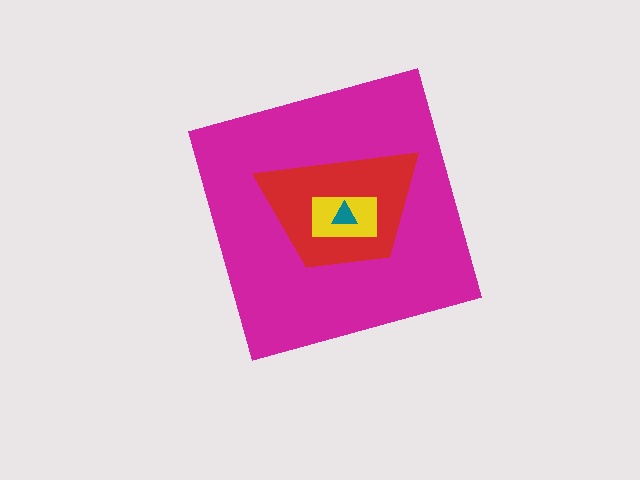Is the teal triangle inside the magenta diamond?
Yes.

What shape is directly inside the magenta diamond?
The red trapezoid.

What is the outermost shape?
The magenta diamond.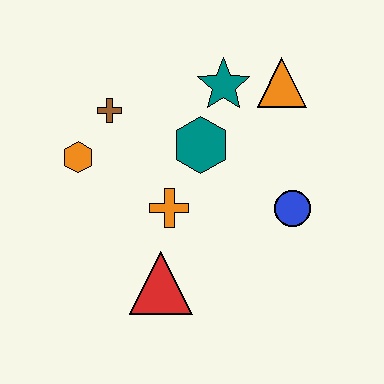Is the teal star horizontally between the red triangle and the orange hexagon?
No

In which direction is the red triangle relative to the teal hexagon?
The red triangle is below the teal hexagon.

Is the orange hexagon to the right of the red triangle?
No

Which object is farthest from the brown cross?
The blue circle is farthest from the brown cross.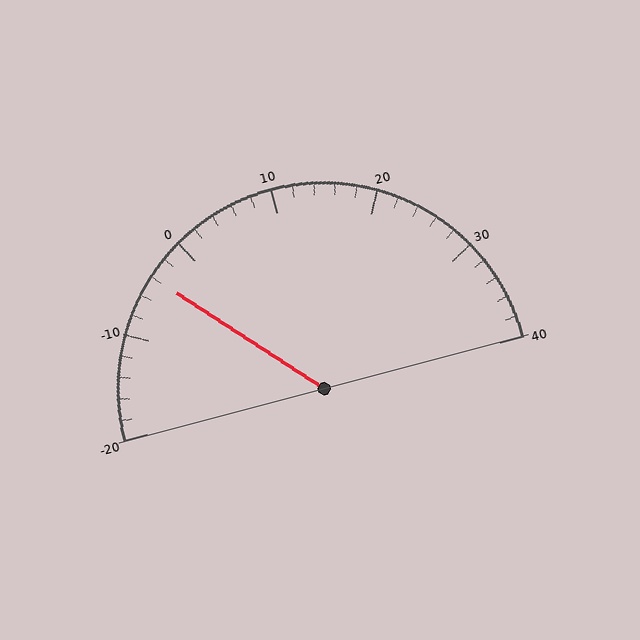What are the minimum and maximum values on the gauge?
The gauge ranges from -20 to 40.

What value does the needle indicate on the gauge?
The needle indicates approximately -4.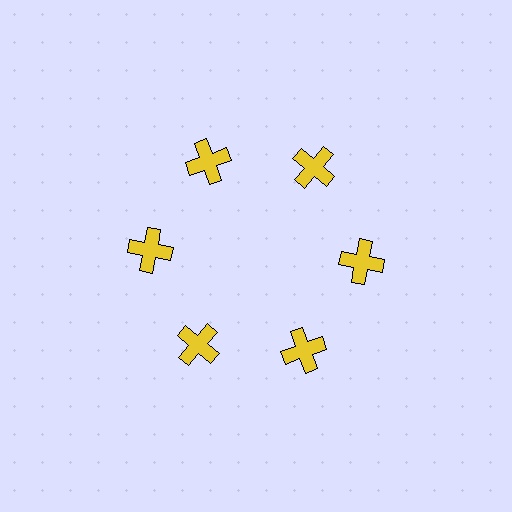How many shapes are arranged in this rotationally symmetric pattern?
There are 6 shapes, arranged in 6 groups of 1.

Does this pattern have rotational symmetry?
Yes, this pattern has 6-fold rotational symmetry. It looks the same after rotating 60 degrees around the center.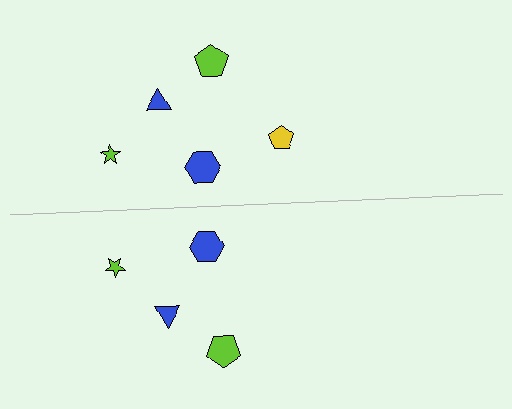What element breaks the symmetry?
A yellow pentagon is missing from the bottom side.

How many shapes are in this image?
There are 9 shapes in this image.